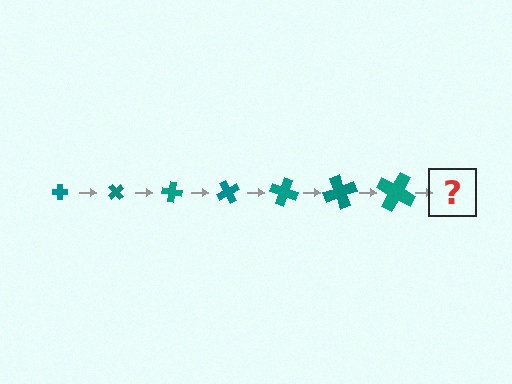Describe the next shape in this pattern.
It should be a cross, larger than the previous one and rotated 350 degrees from the start.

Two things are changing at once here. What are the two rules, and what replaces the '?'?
The two rules are that the cross grows larger each step and it rotates 50 degrees each step. The '?' should be a cross, larger than the previous one and rotated 350 degrees from the start.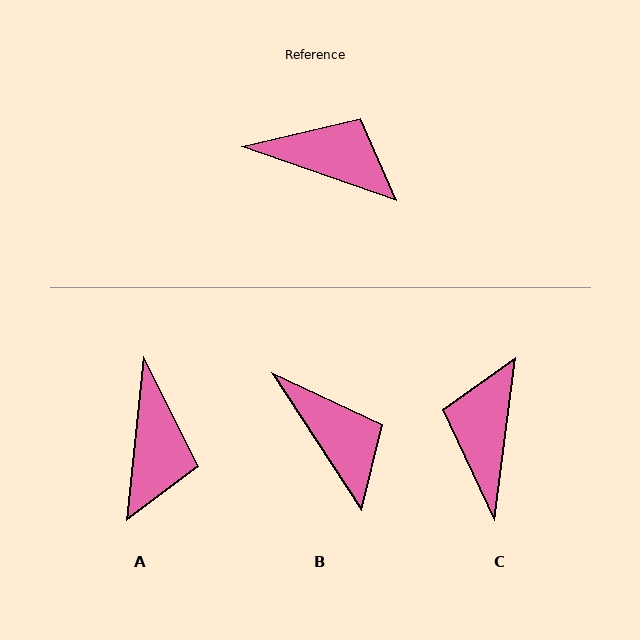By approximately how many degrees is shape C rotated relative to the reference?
Approximately 102 degrees counter-clockwise.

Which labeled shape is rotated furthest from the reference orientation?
C, about 102 degrees away.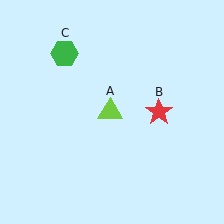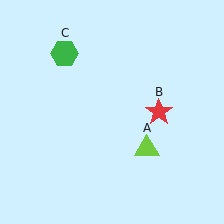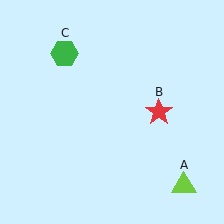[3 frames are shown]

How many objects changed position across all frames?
1 object changed position: lime triangle (object A).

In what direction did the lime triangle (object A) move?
The lime triangle (object A) moved down and to the right.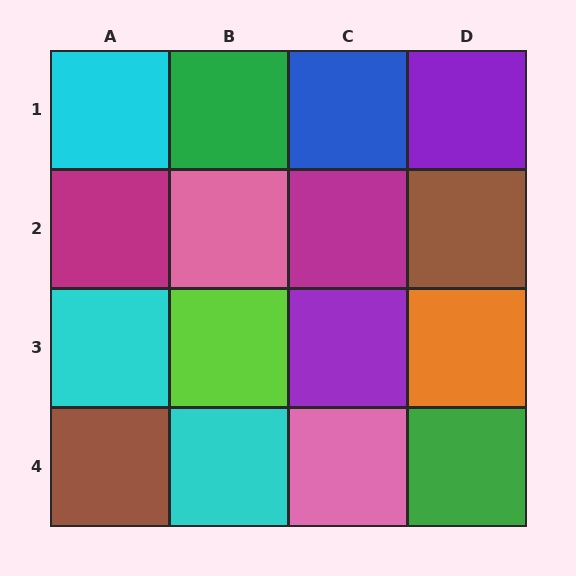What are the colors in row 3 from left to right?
Cyan, lime, purple, orange.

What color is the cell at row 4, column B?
Cyan.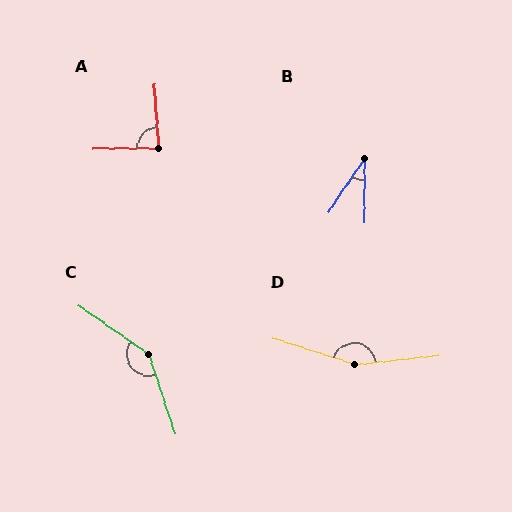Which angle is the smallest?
B, at approximately 34 degrees.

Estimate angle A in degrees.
Approximately 86 degrees.